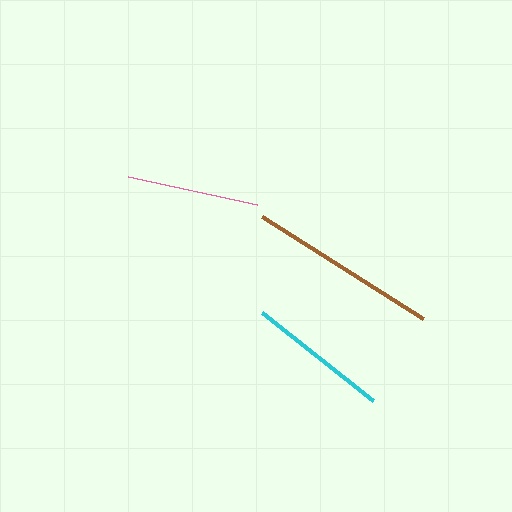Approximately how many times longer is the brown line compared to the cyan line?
The brown line is approximately 1.3 times the length of the cyan line.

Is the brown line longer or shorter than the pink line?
The brown line is longer than the pink line.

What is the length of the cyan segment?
The cyan segment is approximately 142 pixels long.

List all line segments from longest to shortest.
From longest to shortest: brown, cyan, pink.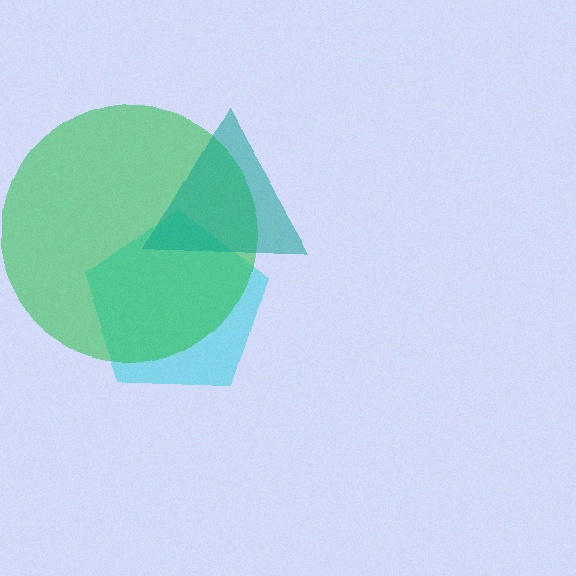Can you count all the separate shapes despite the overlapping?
Yes, there are 3 separate shapes.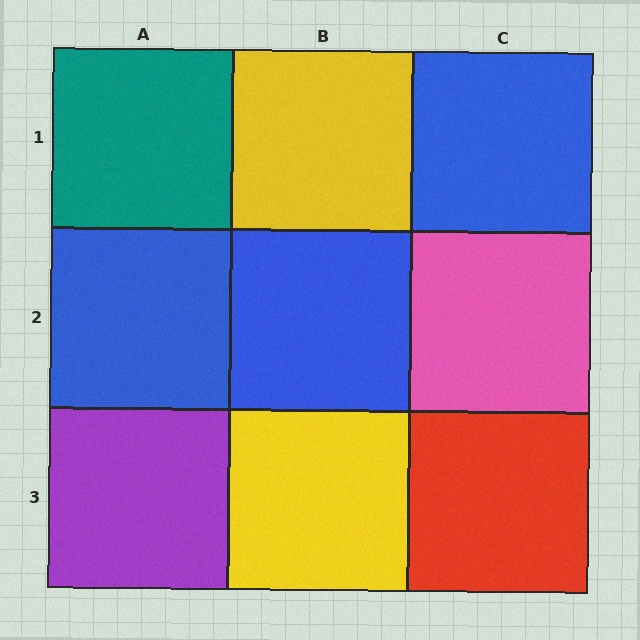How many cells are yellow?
2 cells are yellow.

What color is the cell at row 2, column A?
Blue.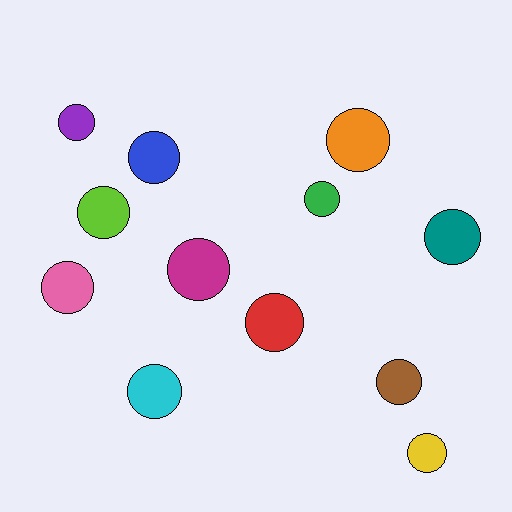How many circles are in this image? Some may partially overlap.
There are 12 circles.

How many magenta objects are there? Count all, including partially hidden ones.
There is 1 magenta object.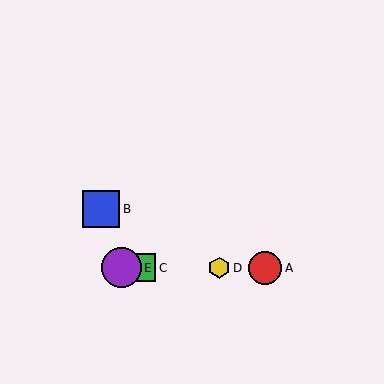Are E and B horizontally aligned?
No, E is at y≈268 and B is at y≈209.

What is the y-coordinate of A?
Object A is at y≈268.